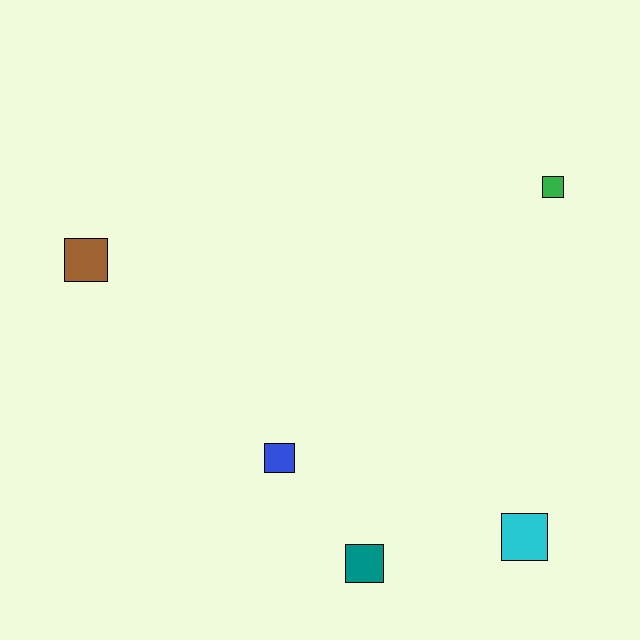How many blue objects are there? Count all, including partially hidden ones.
There is 1 blue object.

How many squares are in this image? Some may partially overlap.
There are 5 squares.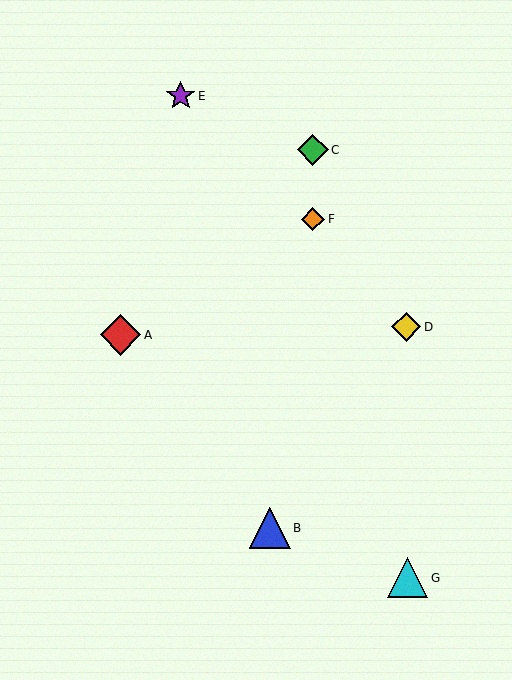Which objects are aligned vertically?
Objects C, F are aligned vertically.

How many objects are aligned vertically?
2 objects (C, F) are aligned vertically.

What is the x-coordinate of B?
Object B is at x≈270.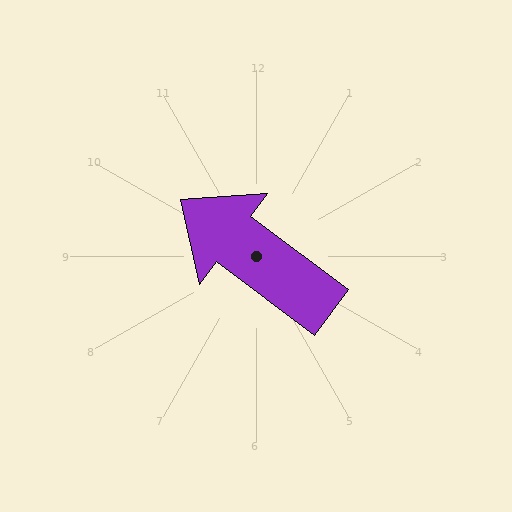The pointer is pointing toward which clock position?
Roughly 10 o'clock.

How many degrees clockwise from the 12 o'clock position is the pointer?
Approximately 307 degrees.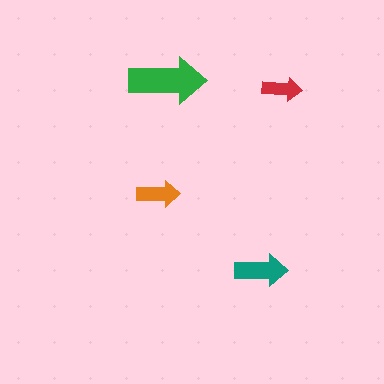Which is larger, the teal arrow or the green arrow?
The green one.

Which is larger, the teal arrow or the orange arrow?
The teal one.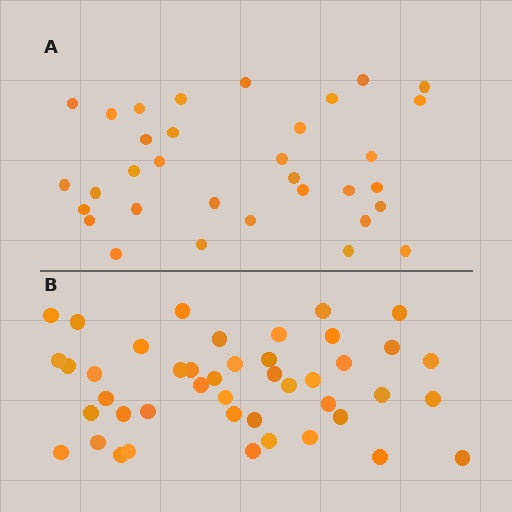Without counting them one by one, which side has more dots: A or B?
Region B (the bottom region) has more dots.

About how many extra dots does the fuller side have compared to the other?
Region B has roughly 12 or so more dots than region A.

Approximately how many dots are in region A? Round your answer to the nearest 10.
About 30 dots. (The exact count is 33, which rounds to 30.)